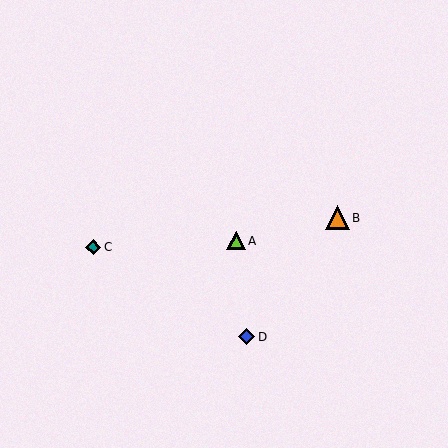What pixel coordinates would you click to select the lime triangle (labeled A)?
Click at (236, 241) to select the lime triangle A.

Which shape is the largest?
The orange triangle (labeled B) is the largest.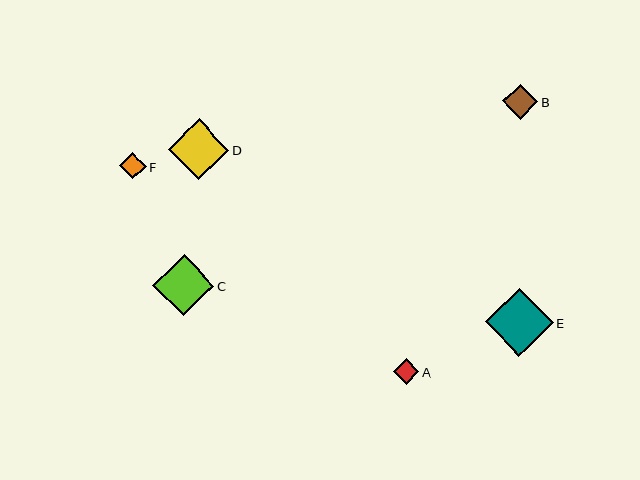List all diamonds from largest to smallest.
From largest to smallest: E, C, D, B, F, A.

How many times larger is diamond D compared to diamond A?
Diamond D is approximately 2.4 times the size of diamond A.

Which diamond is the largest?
Diamond E is the largest with a size of approximately 68 pixels.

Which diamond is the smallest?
Diamond A is the smallest with a size of approximately 25 pixels.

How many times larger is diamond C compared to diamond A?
Diamond C is approximately 2.4 times the size of diamond A.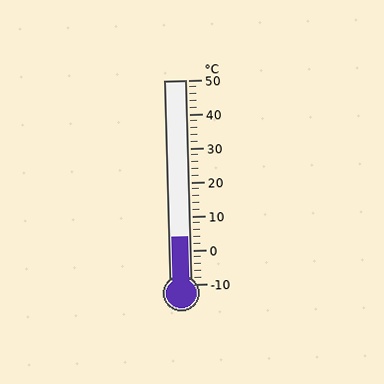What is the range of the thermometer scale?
The thermometer scale ranges from -10°C to 50°C.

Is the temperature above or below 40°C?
The temperature is below 40°C.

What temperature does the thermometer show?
The thermometer shows approximately 4°C.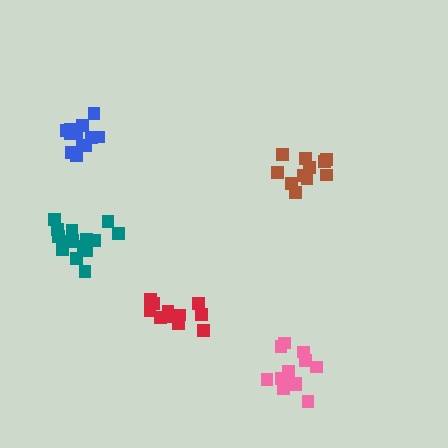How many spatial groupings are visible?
There are 5 spatial groupings.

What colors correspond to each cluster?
The clusters are colored: blue, red, teal, pink, brown.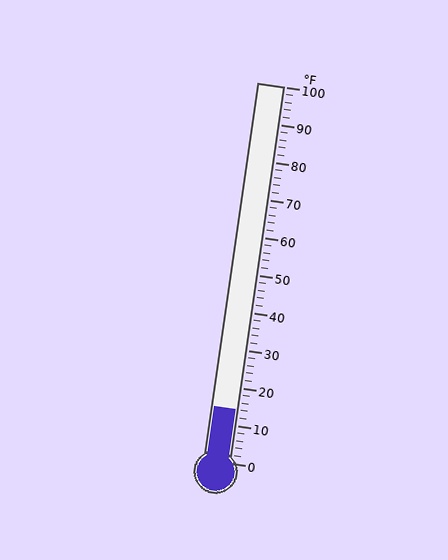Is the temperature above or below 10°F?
The temperature is above 10°F.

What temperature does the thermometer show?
The thermometer shows approximately 14°F.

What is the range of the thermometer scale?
The thermometer scale ranges from 0°F to 100°F.